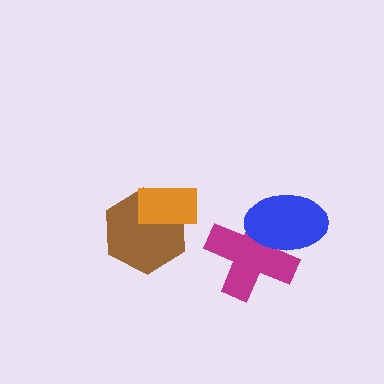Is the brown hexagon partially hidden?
Yes, it is partially covered by another shape.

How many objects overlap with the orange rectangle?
1 object overlaps with the orange rectangle.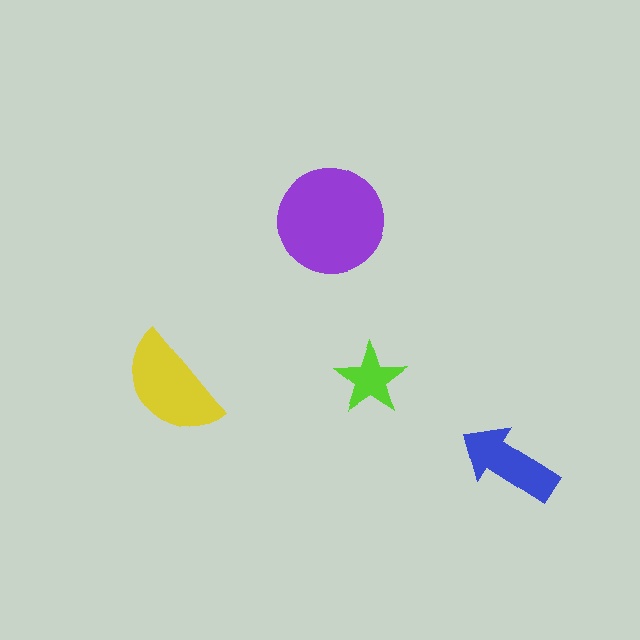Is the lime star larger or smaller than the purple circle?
Smaller.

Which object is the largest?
The purple circle.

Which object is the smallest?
The lime star.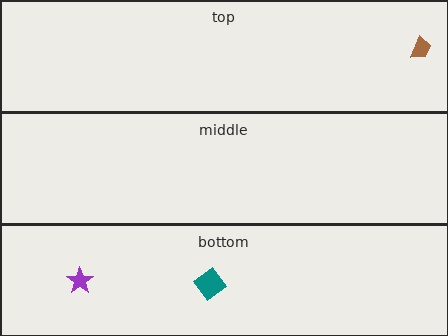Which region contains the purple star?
The bottom region.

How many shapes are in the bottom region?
2.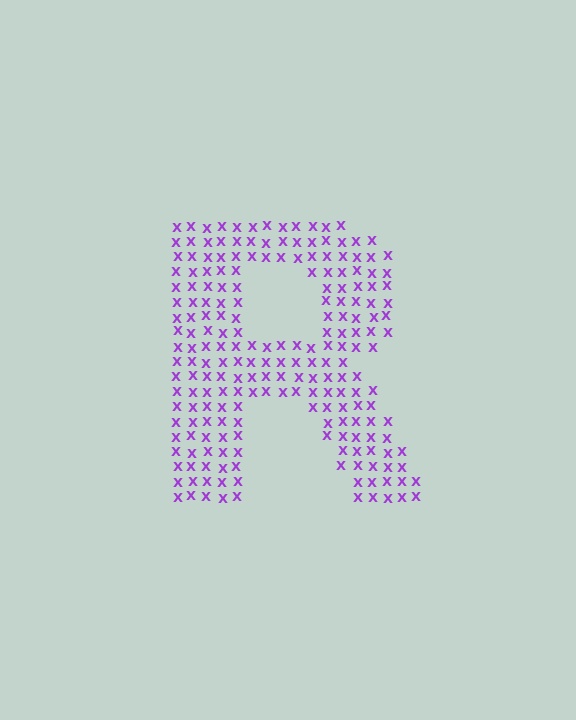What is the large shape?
The large shape is the letter R.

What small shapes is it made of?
It is made of small letter X's.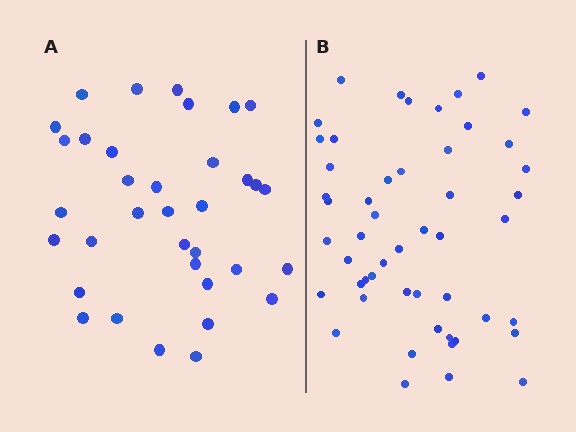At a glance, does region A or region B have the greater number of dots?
Region B (the right region) has more dots.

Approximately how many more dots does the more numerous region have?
Region B has approximately 15 more dots than region A.